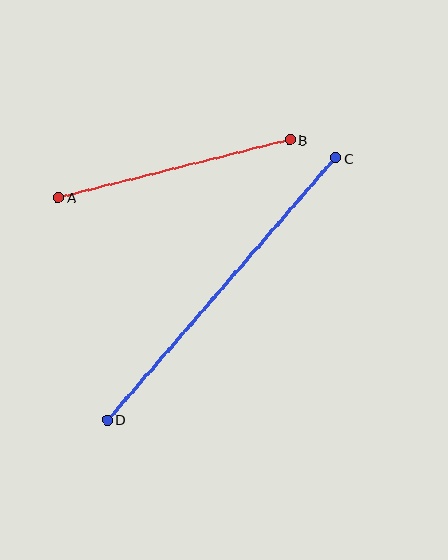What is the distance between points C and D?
The distance is approximately 347 pixels.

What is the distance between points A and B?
The distance is approximately 239 pixels.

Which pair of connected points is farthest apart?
Points C and D are farthest apart.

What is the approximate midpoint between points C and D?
The midpoint is at approximately (222, 289) pixels.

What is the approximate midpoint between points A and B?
The midpoint is at approximately (174, 169) pixels.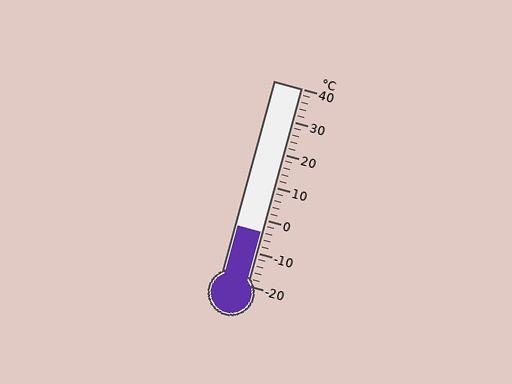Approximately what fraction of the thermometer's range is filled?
The thermometer is filled to approximately 25% of its range.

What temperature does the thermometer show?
The thermometer shows approximately -4°C.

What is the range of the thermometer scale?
The thermometer scale ranges from -20°C to 40°C.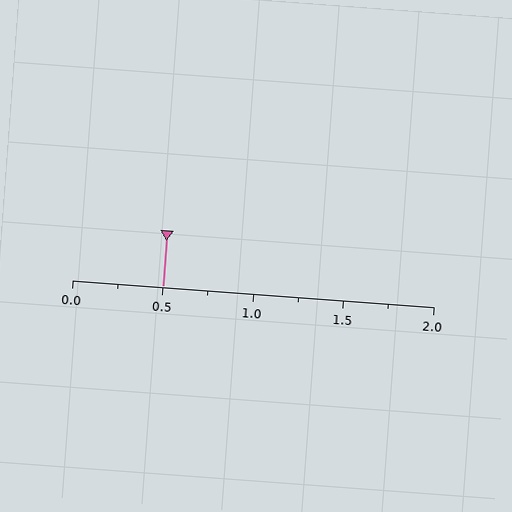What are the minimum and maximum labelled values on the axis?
The axis runs from 0.0 to 2.0.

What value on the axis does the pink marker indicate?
The marker indicates approximately 0.5.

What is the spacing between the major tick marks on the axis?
The major ticks are spaced 0.5 apart.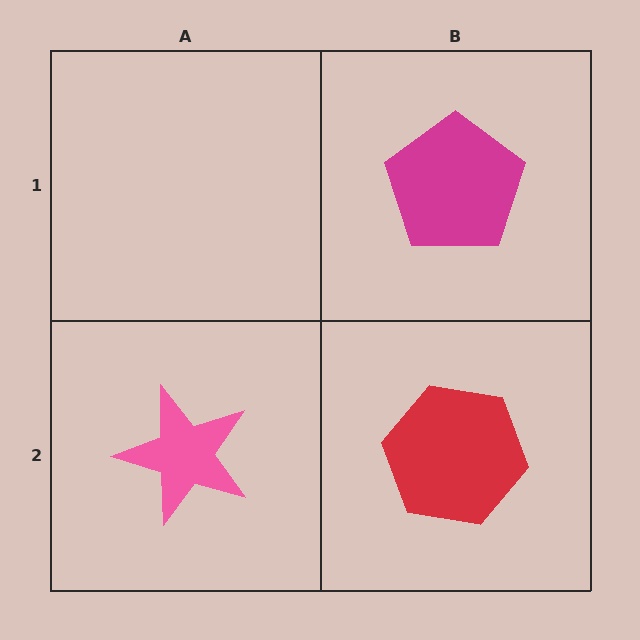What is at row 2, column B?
A red hexagon.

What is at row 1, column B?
A magenta pentagon.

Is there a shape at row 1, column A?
No, that cell is empty.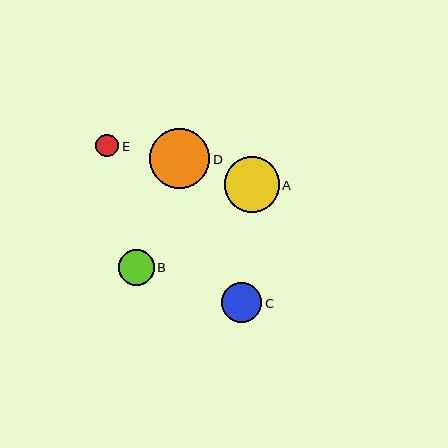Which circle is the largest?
Circle D is the largest with a size of approximately 60 pixels.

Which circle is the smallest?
Circle E is the smallest with a size of approximately 23 pixels.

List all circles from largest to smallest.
From largest to smallest: D, A, C, B, E.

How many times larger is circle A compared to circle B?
Circle A is approximately 1.5 times the size of circle B.